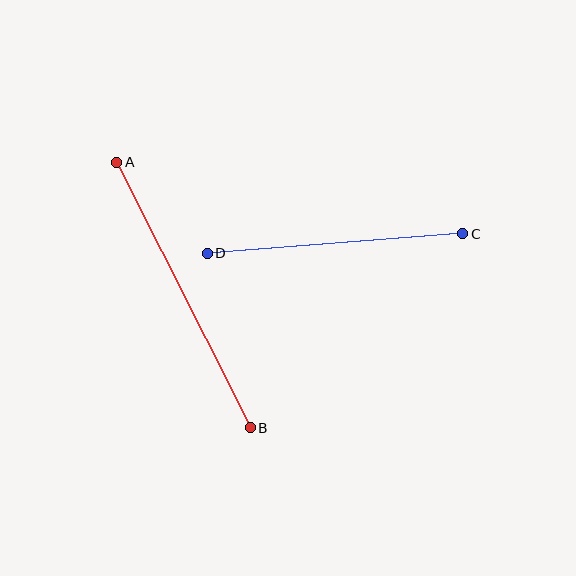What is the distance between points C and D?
The distance is approximately 257 pixels.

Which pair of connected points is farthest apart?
Points A and B are farthest apart.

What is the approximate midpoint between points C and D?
The midpoint is at approximately (335, 244) pixels.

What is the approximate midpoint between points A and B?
The midpoint is at approximately (184, 295) pixels.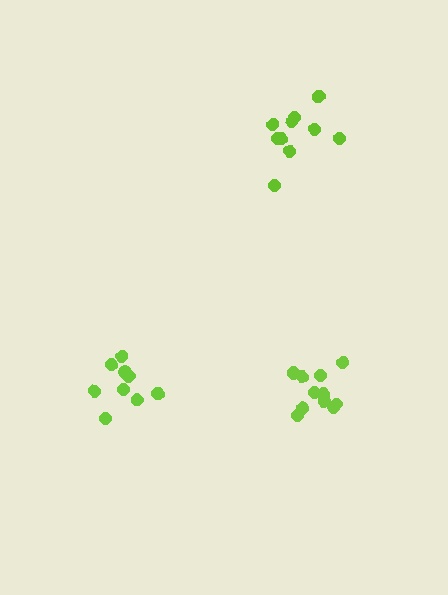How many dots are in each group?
Group 1: 9 dots, Group 2: 10 dots, Group 3: 11 dots (30 total).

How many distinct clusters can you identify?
There are 3 distinct clusters.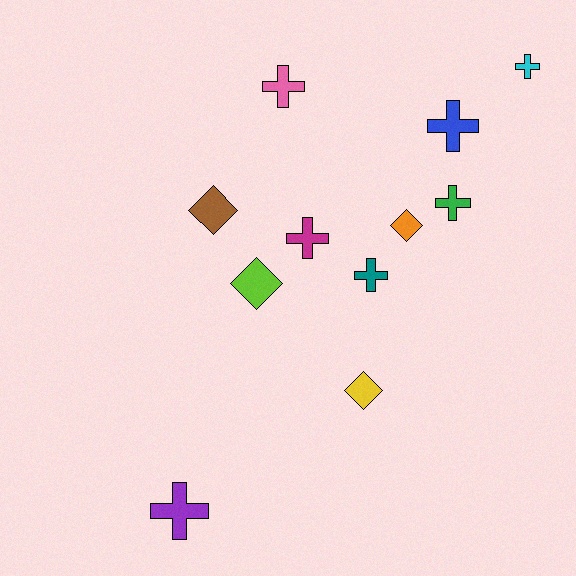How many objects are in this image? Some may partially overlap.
There are 11 objects.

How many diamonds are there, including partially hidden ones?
There are 4 diamonds.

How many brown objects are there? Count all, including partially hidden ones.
There is 1 brown object.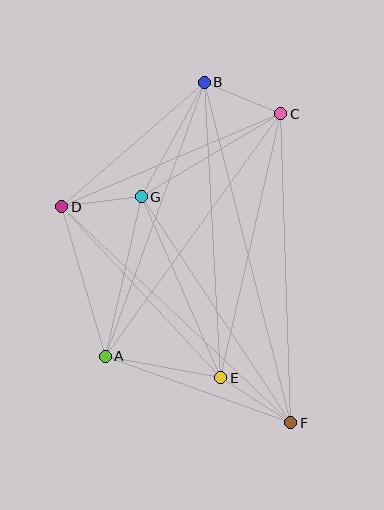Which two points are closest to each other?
Points D and G are closest to each other.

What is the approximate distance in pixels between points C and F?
The distance between C and F is approximately 309 pixels.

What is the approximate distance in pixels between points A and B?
The distance between A and B is approximately 291 pixels.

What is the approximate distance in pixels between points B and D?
The distance between B and D is approximately 189 pixels.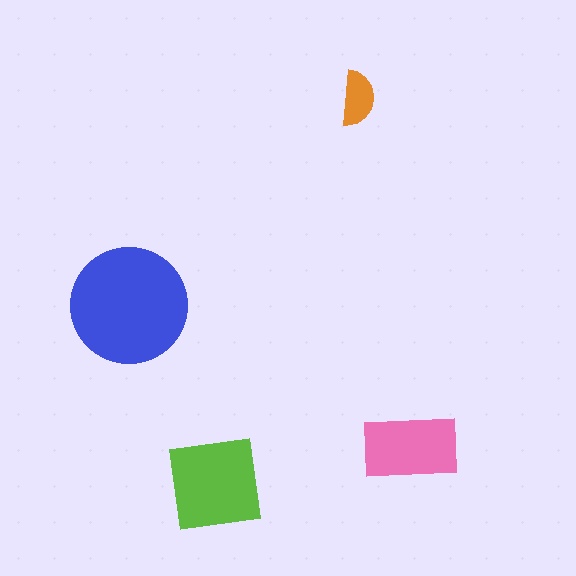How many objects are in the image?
There are 4 objects in the image.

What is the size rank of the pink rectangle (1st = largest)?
3rd.